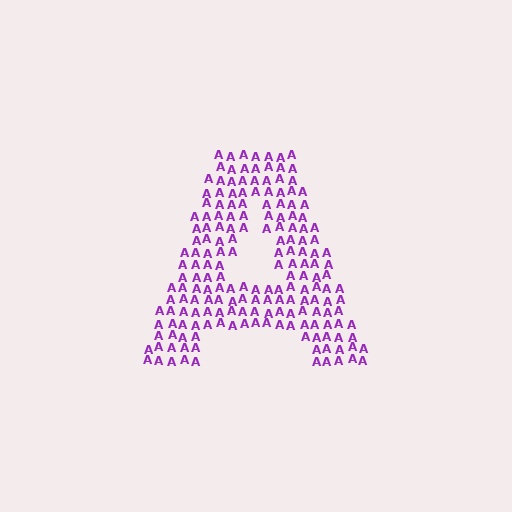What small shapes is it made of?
It is made of small letter A's.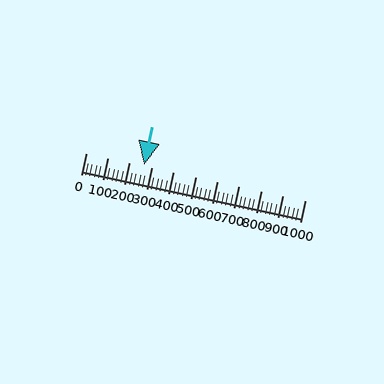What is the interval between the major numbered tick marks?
The major tick marks are spaced 100 units apart.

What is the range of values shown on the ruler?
The ruler shows values from 0 to 1000.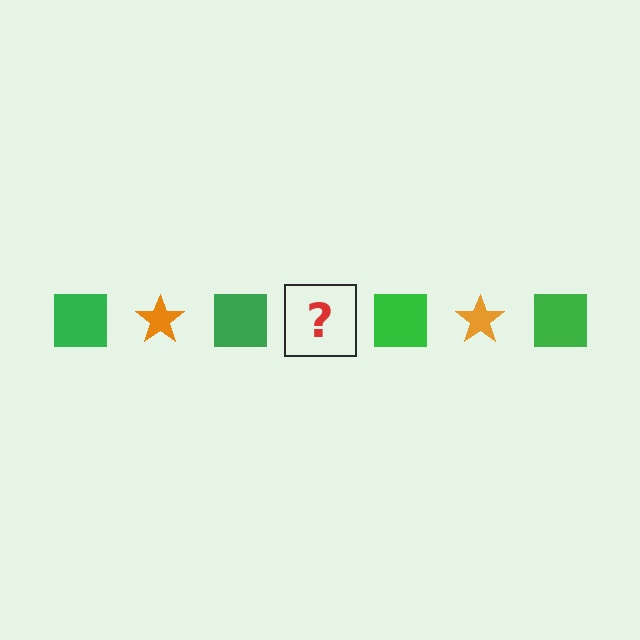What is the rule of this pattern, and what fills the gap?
The rule is that the pattern alternates between green square and orange star. The gap should be filled with an orange star.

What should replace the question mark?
The question mark should be replaced with an orange star.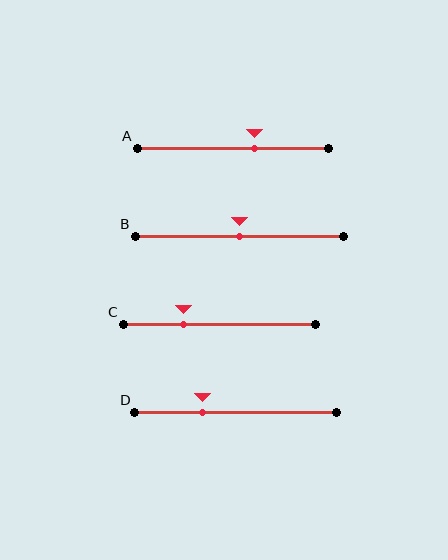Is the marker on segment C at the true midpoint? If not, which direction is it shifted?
No, the marker on segment C is shifted to the left by about 19% of the segment length.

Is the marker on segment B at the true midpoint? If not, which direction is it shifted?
Yes, the marker on segment B is at the true midpoint.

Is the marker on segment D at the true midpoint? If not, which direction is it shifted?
No, the marker on segment D is shifted to the left by about 17% of the segment length.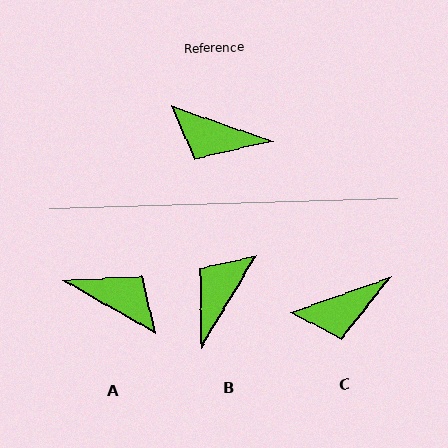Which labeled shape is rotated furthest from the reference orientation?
A, about 170 degrees away.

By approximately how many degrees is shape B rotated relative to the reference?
Approximately 102 degrees clockwise.